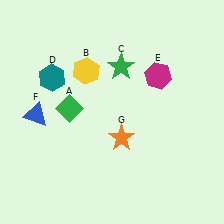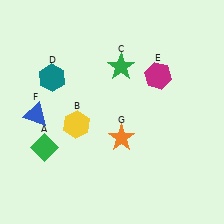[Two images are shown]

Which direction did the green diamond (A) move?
The green diamond (A) moved down.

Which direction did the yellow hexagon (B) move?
The yellow hexagon (B) moved down.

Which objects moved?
The objects that moved are: the green diamond (A), the yellow hexagon (B).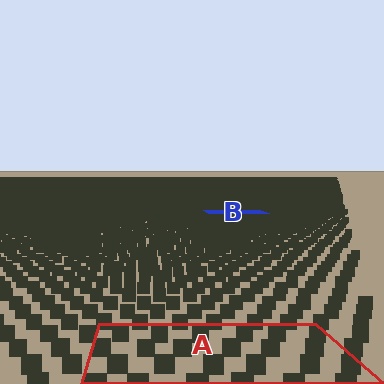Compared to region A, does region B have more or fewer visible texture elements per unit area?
Region B has more texture elements per unit area — they are packed more densely because it is farther away.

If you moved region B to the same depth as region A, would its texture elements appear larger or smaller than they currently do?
They would appear larger. At a closer depth, the same texture elements are projected at a bigger on-screen size.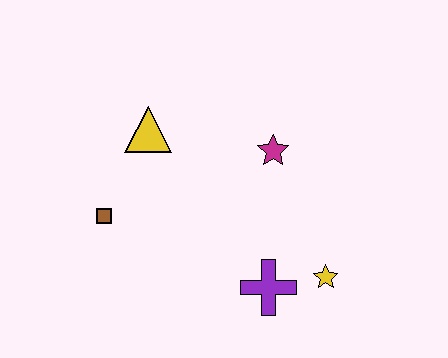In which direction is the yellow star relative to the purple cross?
The yellow star is to the right of the purple cross.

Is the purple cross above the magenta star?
No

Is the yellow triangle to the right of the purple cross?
No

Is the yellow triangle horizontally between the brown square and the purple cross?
Yes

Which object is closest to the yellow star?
The purple cross is closest to the yellow star.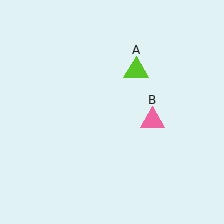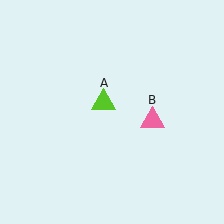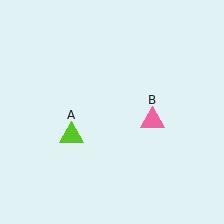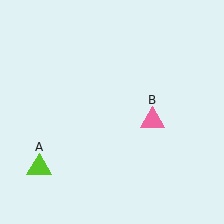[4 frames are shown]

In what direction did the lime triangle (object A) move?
The lime triangle (object A) moved down and to the left.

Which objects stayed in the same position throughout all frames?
Pink triangle (object B) remained stationary.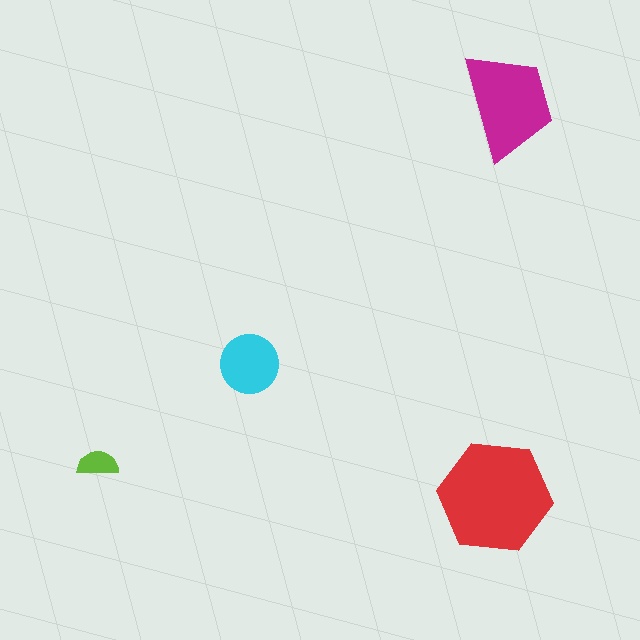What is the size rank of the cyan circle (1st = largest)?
3rd.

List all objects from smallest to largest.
The lime semicircle, the cyan circle, the magenta trapezoid, the red hexagon.